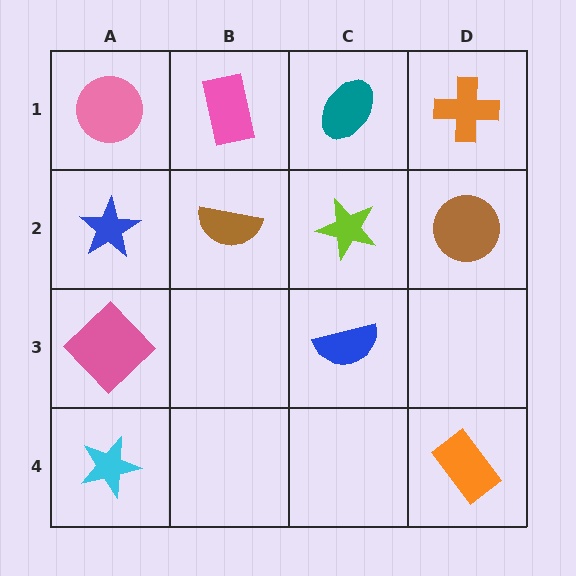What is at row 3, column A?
A pink diamond.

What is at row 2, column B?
A brown semicircle.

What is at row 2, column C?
A lime star.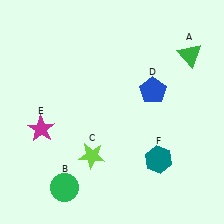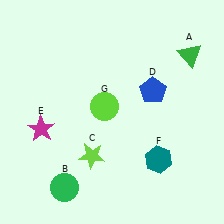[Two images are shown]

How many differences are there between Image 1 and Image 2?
There is 1 difference between the two images.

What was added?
A lime circle (G) was added in Image 2.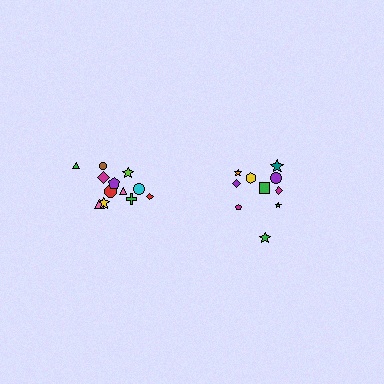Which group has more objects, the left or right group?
The left group.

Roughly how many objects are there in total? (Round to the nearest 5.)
Roughly 20 objects in total.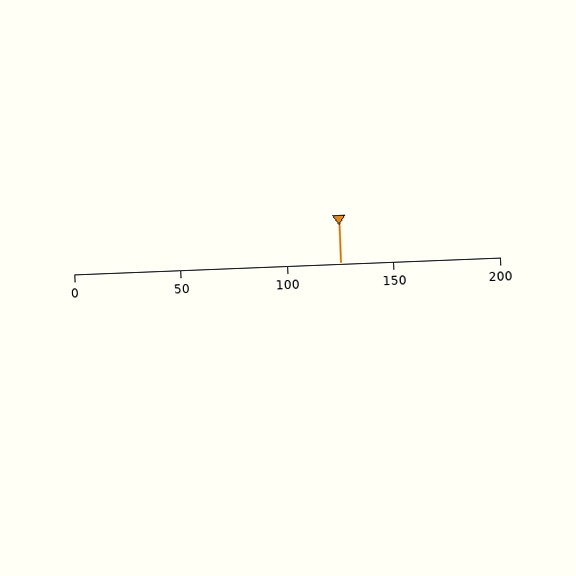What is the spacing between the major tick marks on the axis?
The major ticks are spaced 50 apart.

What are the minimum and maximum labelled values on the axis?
The axis runs from 0 to 200.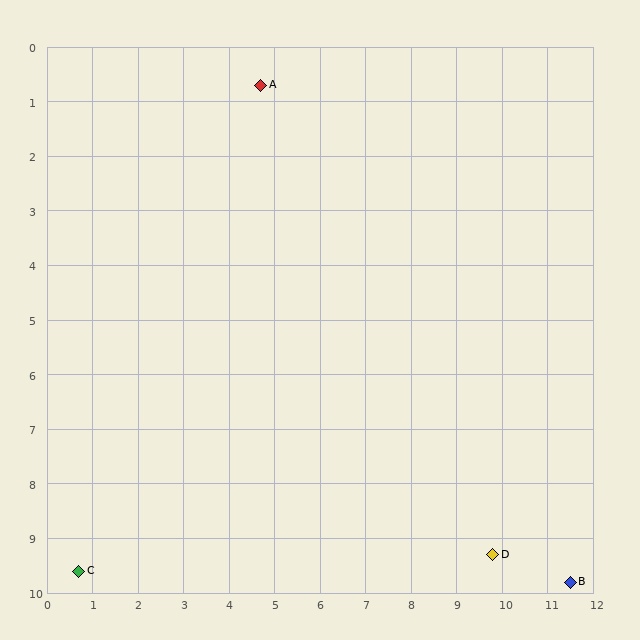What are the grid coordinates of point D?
Point D is at approximately (9.8, 9.3).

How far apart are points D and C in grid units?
Points D and C are about 9.1 grid units apart.